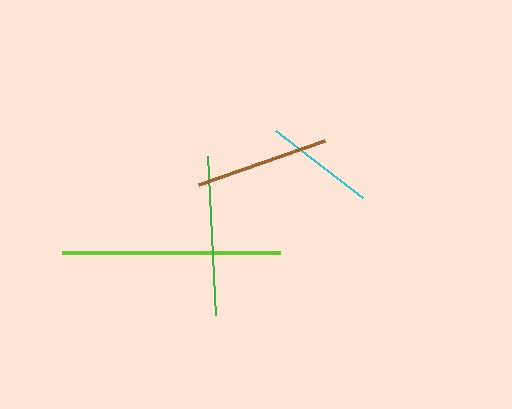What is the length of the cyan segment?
The cyan segment is approximately 109 pixels long.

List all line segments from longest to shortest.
From longest to shortest: lime, green, brown, cyan.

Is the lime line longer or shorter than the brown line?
The lime line is longer than the brown line.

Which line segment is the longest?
The lime line is the longest at approximately 218 pixels.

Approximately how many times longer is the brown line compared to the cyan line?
The brown line is approximately 1.2 times the length of the cyan line.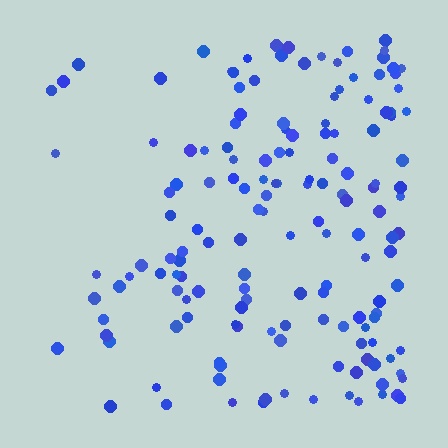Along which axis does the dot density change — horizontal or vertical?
Horizontal.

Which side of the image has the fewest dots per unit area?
The left.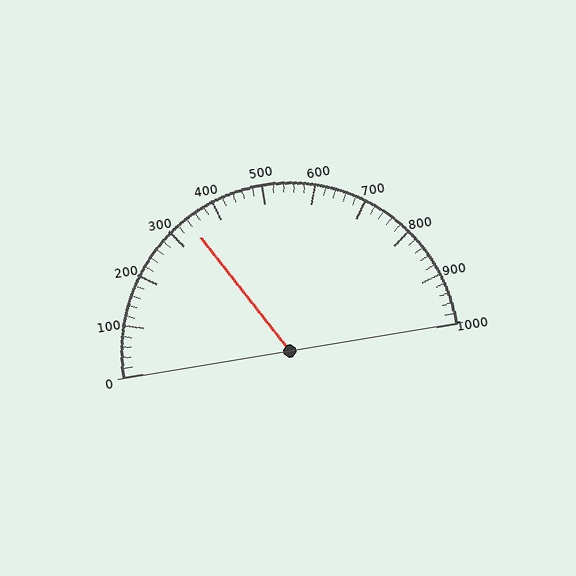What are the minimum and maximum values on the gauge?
The gauge ranges from 0 to 1000.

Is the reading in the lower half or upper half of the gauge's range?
The reading is in the lower half of the range (0 to 1000).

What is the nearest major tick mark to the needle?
The nearest major tick mark is 300.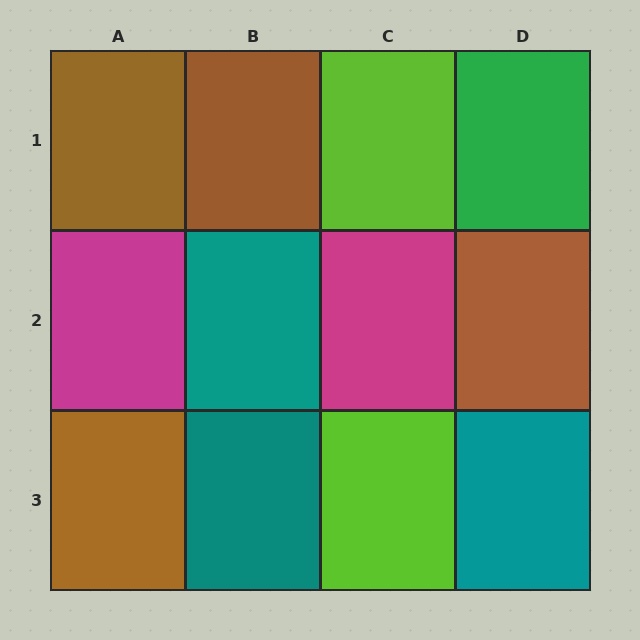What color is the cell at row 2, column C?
Magenta.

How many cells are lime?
2 cells are lime.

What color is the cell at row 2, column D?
Brown.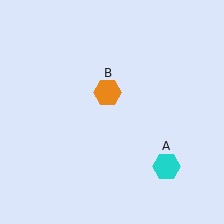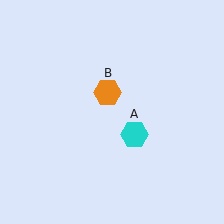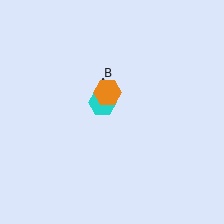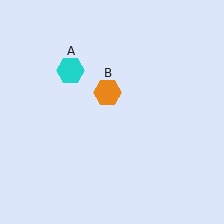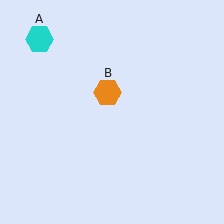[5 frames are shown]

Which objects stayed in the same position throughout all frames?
Orange hexagon (object B) remained stationary.